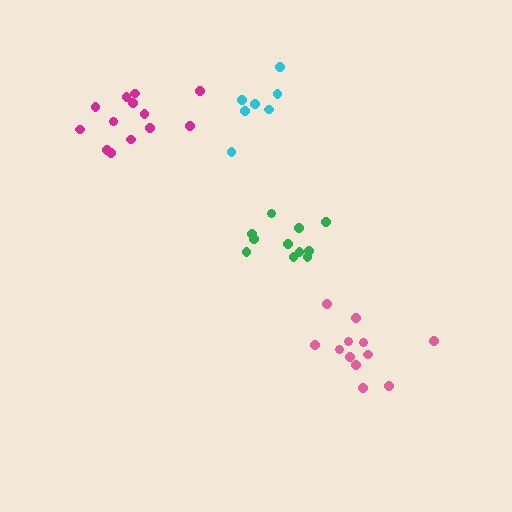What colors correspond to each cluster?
The clusters are colored: cyan, pink, green, magenta.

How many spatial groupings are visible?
There are 4 spatial groupings.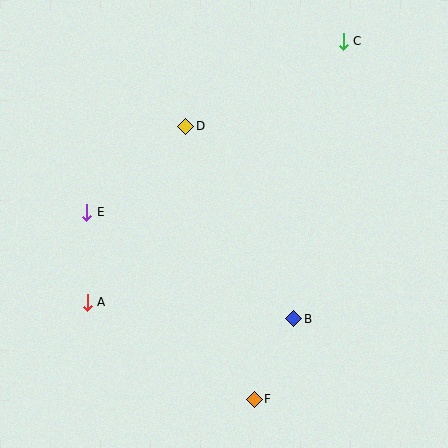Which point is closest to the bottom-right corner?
Point F is closest to the bottom-right corner.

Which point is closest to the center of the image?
Point D at (186, 126) is closest to the center.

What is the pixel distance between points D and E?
The distance between D and E is 131 pixels.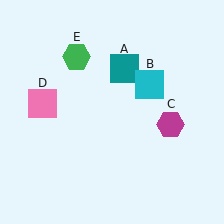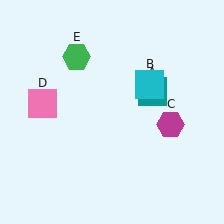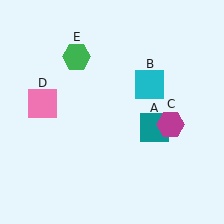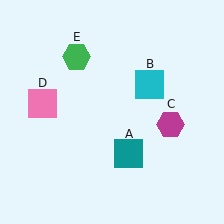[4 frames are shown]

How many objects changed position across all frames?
1 object changed position: teal square (object A).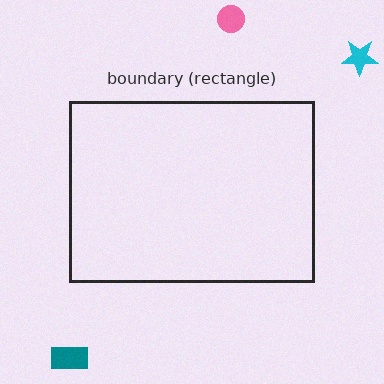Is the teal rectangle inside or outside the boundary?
Outside.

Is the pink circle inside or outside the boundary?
Outside.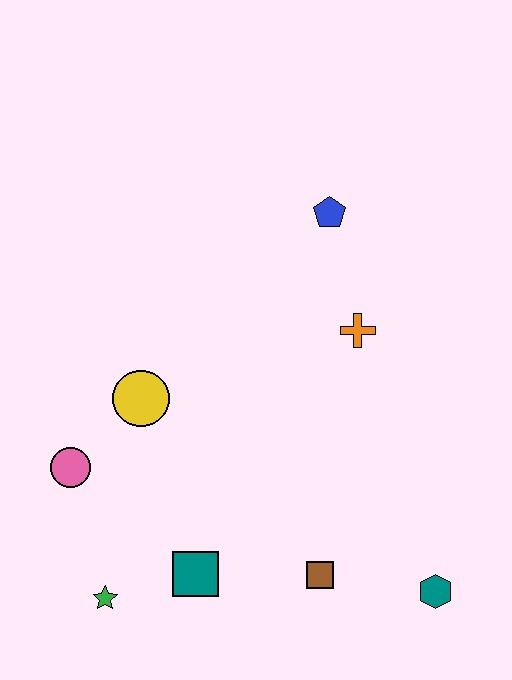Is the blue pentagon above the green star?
Yes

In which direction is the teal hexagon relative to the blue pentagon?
The teal hexagon is below the blue pentagon.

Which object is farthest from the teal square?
The blue pentagon is farthest from the teal square.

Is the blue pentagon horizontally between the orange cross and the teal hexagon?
No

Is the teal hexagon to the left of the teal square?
No